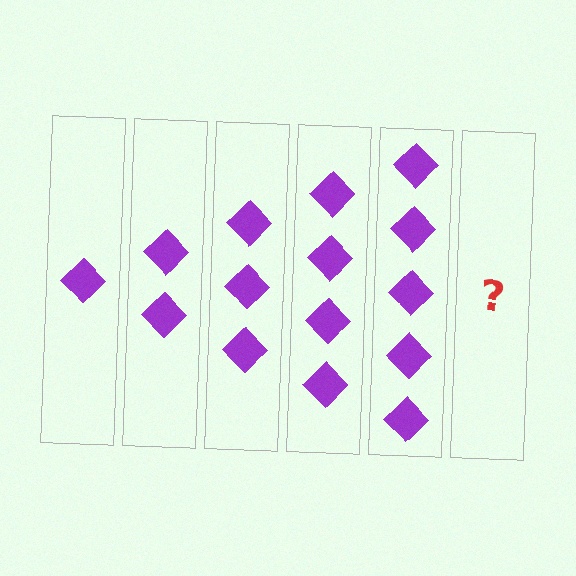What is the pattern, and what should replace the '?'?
The pattern is that each step adds one more diamond. The '?' should be 6 diamonds.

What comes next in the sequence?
The next element should be 6 diamonds.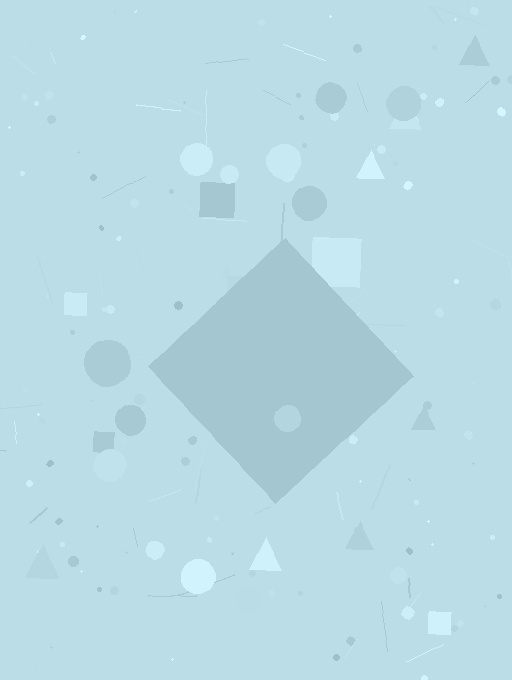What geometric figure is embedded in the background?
A diamond is embedded in the background.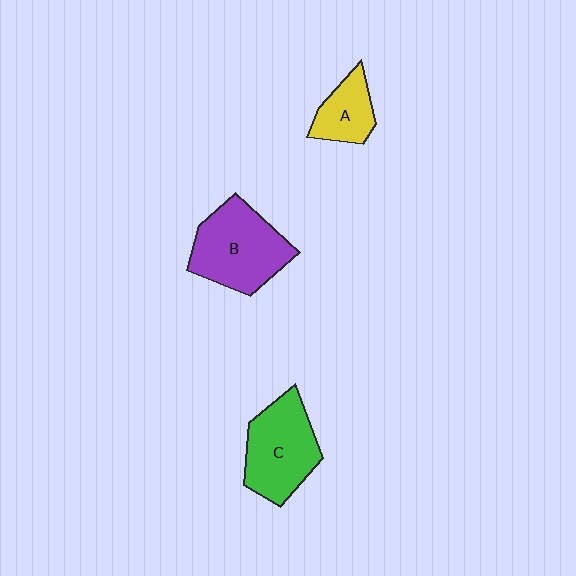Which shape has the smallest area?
Shape A (yellow).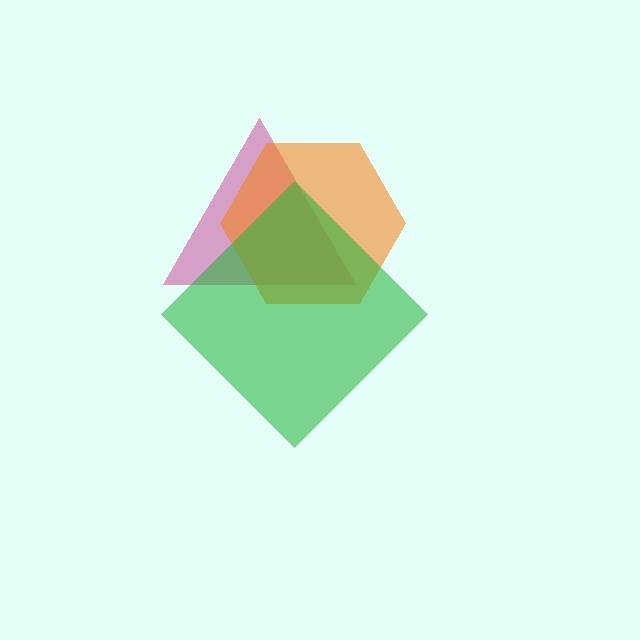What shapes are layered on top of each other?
The layered shapes are: a magenta triangle, an orange hexagon, a green diamond.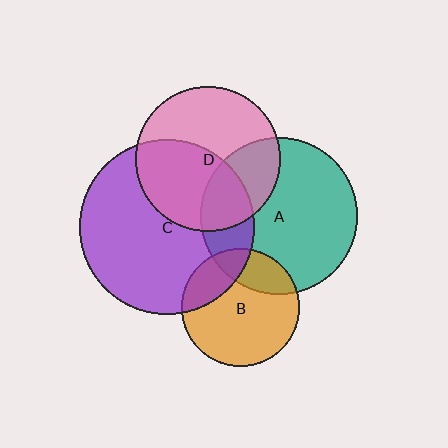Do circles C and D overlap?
Yes.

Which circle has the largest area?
Circle C (purple).